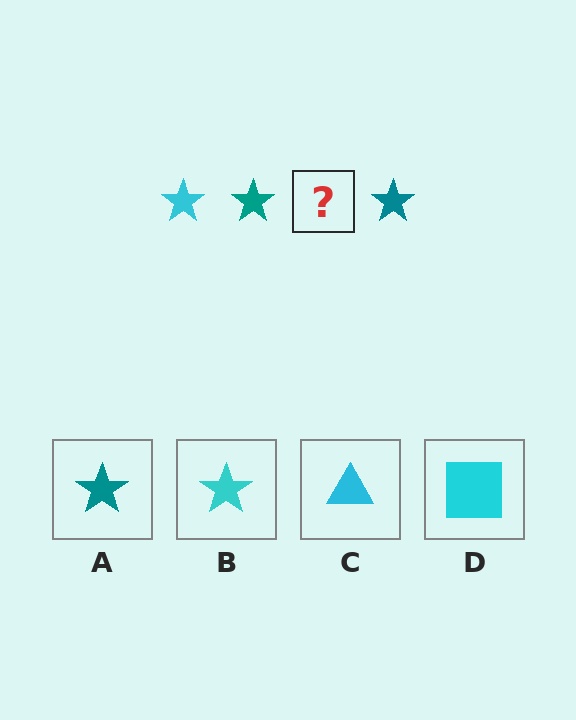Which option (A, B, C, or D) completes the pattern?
B.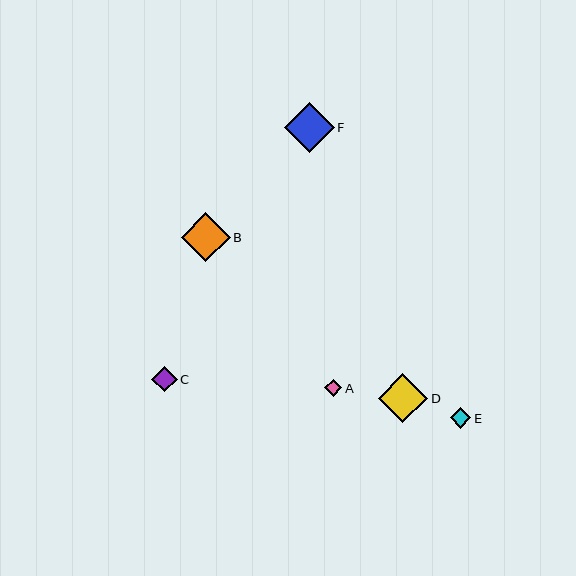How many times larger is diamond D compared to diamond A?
Diamond D is approximately 2.9 times the size of diamond A.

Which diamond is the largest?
Diamond F is the largest with a size of approximately 50 pixels.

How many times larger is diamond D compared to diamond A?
Diamond D is approximately 2.9 times the size of diamond A.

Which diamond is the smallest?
Diamond A is the smallest with a size of approximately 17 pixels.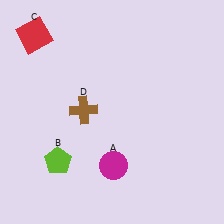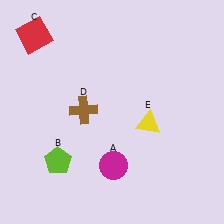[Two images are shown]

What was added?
A yellow triangle (E) was added in Image 2.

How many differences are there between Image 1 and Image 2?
There is 1 difference between the two images.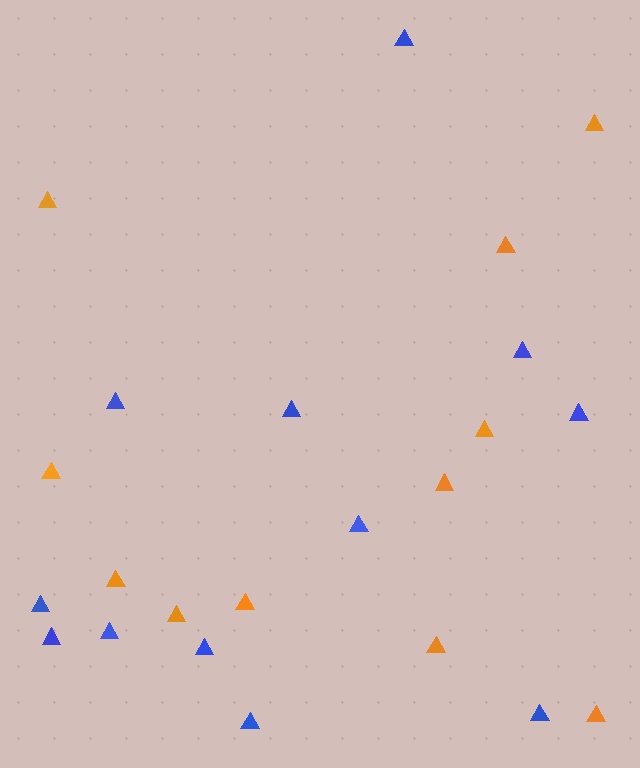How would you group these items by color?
There are 2 groups: one group of orange triangles (11) and one group of blue triangles (12).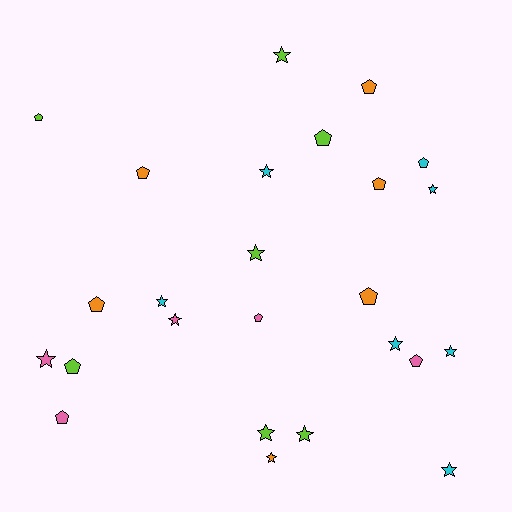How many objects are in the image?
There are 25 objects.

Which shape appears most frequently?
Star, with 13 objects.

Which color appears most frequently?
Cyan, with 7 objects.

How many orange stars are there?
There is 1 orange star.